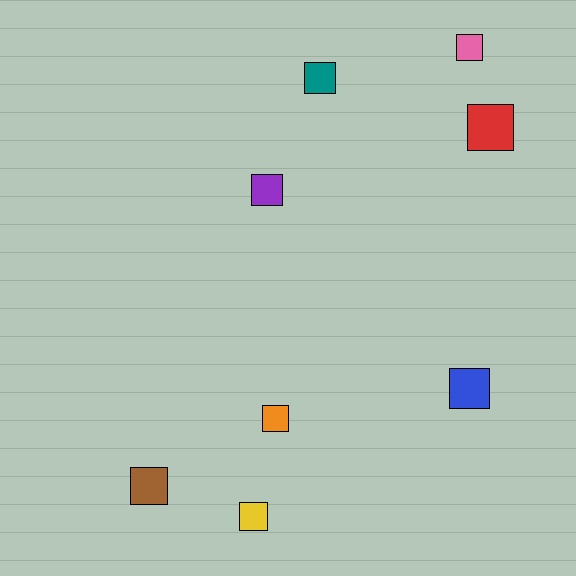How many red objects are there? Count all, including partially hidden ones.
There is 1 red object.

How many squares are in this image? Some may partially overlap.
There are 8 squares.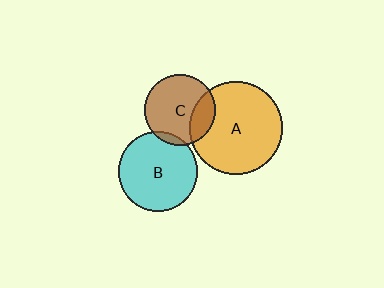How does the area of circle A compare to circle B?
Approximately 1.4 times.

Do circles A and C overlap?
Yes.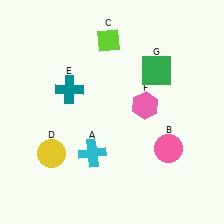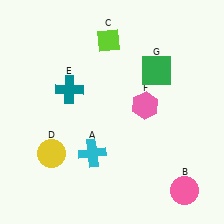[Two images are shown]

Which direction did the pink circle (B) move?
The pink circle (B) moved down.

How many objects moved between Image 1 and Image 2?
1 object moved between the two images.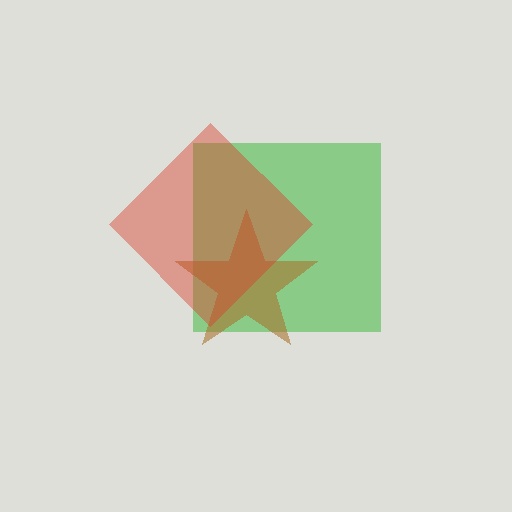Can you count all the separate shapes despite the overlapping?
Yes, there are 3 separate shapes.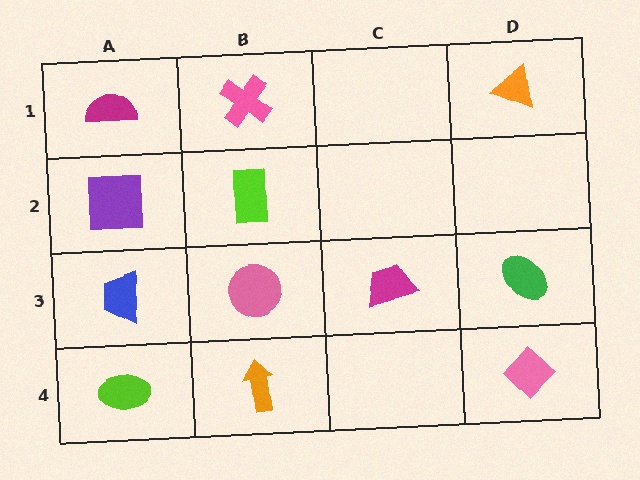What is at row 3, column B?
A pink circle.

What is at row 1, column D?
An orange triangle.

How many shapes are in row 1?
3 shapes.